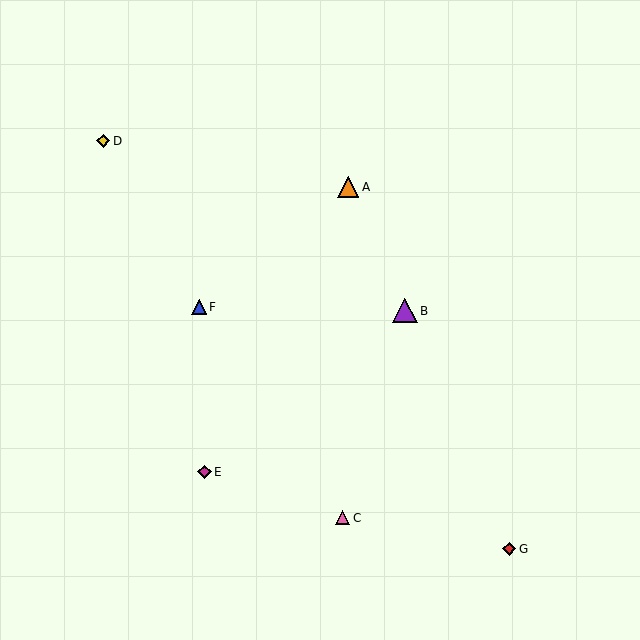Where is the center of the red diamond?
The center of the red diamond is at (509, 549).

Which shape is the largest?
The purple triangle (labeled B) is the largest.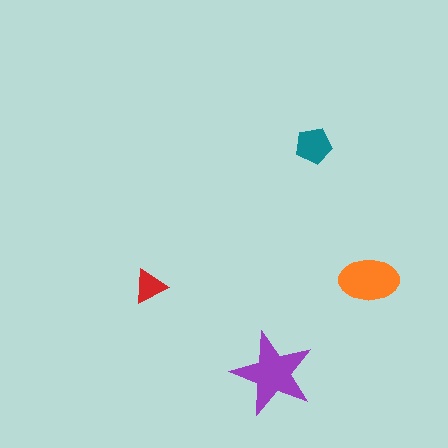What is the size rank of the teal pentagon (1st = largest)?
3rd.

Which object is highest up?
The teal pentagon is topmost.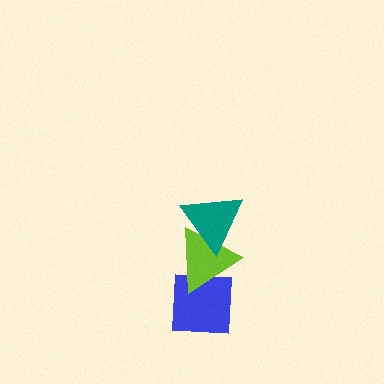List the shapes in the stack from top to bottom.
From top to bottom: the teal triangle, the lime triangle, the blue square.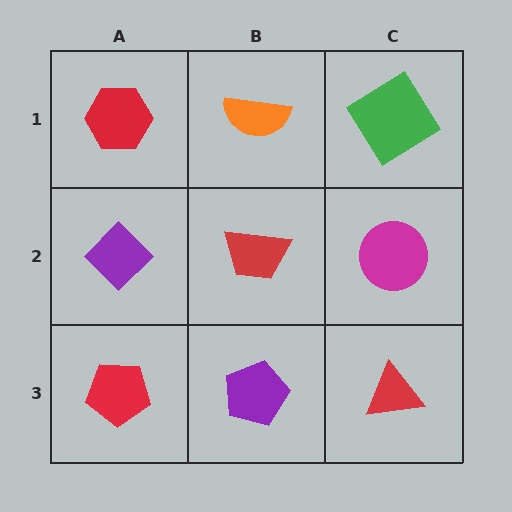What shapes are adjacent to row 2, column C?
A green diamond (row 1, column C), a red triangle (row 3, column C), a red trapezoid (row 2, column B).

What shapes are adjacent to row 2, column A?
A red hexagon (row 1, column A), a red pentagon (row 3, column A), a red trapezoid (row 2, column B).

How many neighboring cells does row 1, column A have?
2.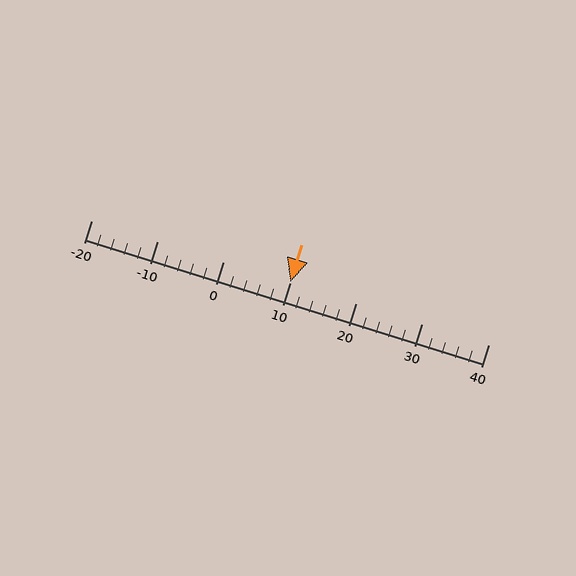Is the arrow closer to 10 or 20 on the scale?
The arrow is closer to 10.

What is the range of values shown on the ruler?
The ruler shows values from -20 to 40.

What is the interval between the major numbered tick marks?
The major tick marks are spaced 10 units apart.